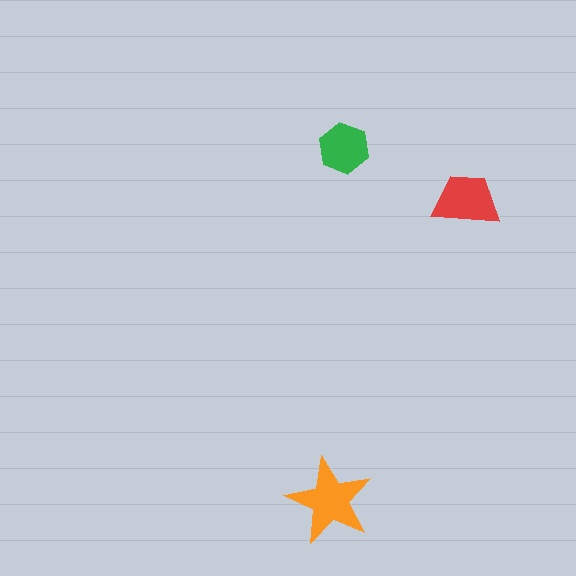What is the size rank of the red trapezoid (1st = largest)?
2nd.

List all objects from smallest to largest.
The green hexagon, the red trapezoid, the orange star.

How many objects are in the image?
There are 3 objects in the image.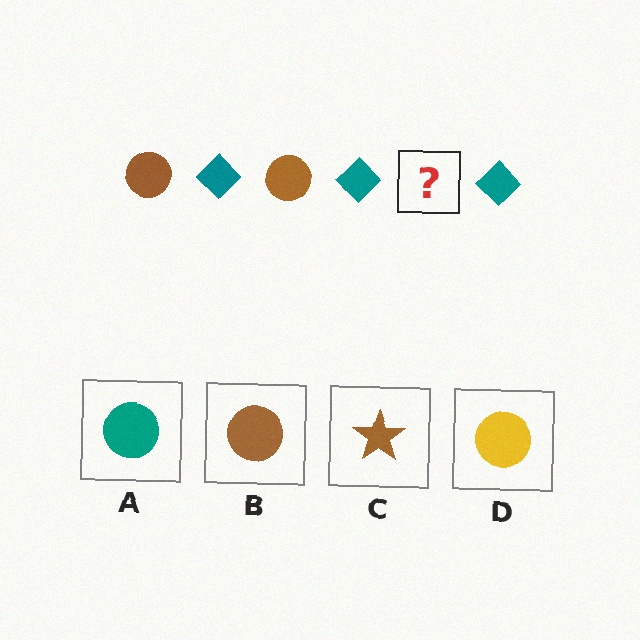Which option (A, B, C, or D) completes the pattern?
B.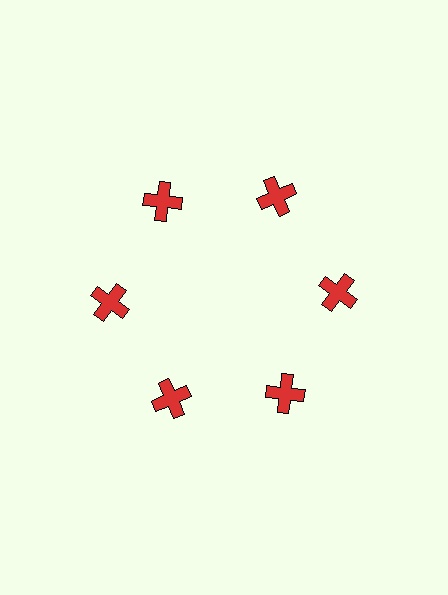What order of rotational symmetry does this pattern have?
This pattern has 6-fold rotational symmetry.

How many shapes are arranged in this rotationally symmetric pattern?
There are 6 shapes, arranged in 6 groups of 1.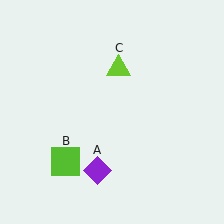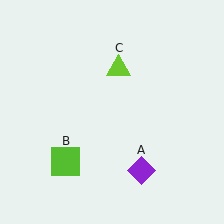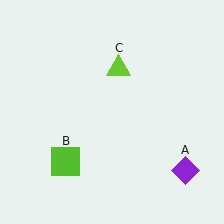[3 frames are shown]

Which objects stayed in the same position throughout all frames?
Lime square (object B) and lime triangle (object C) remained stationary.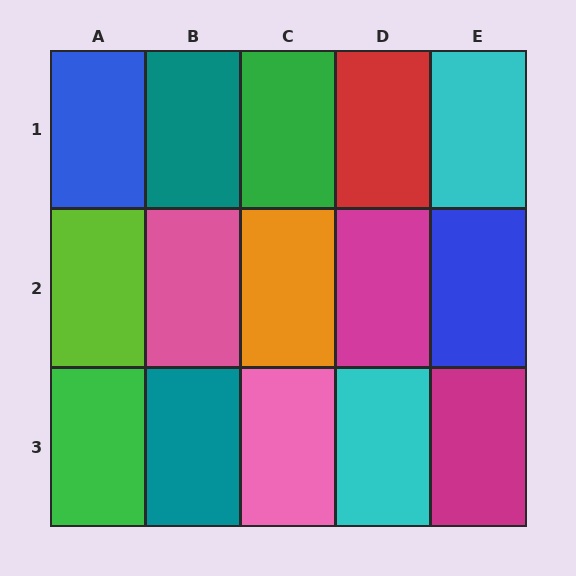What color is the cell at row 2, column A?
Lime.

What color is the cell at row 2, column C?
Orange.